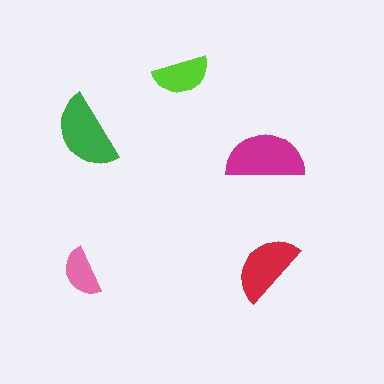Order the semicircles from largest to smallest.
the magenta one, the green one, the red one, the lime one, the pink one.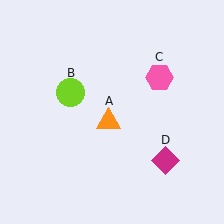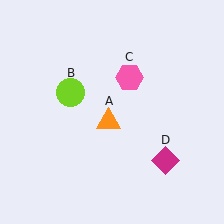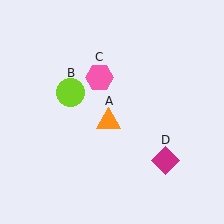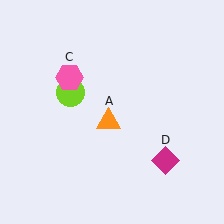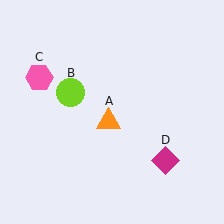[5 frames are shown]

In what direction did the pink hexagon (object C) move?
The pink hexagon (object C) moved left.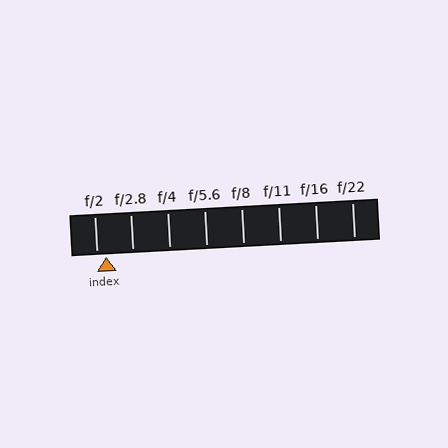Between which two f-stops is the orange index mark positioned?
The index mark is between f/2 and f/2.8.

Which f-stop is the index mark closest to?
The index mark is closest to f/2.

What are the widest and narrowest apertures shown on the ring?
The widest aperture shown is f/2 and the narrowest is f/22.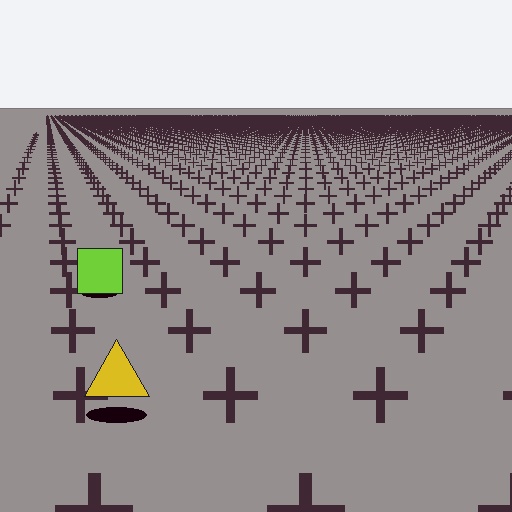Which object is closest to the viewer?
The yellow triangle is closest. The texture marks near it are larger and more spread out.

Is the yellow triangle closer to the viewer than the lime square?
Yes. The yellow triangle is closer — you can tell from the texture gradient: the ground texture is coarser near it.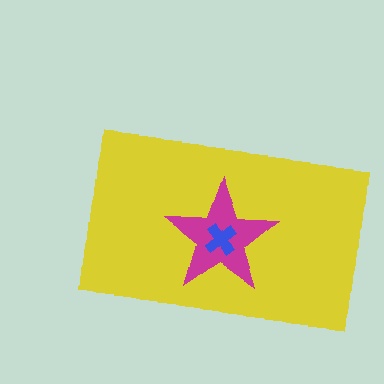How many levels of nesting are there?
3.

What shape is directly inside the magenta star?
The blue cross.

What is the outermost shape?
The yellow rectangle.